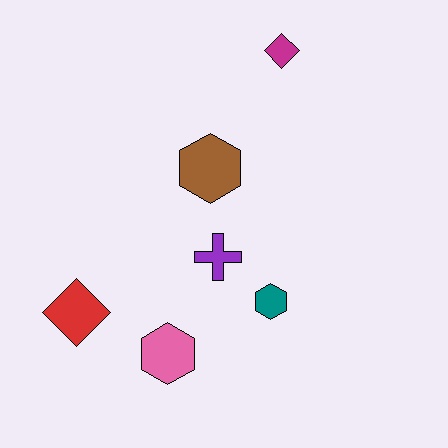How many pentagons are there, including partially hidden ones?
There are no pentagons.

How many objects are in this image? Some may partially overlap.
There are 6 objects.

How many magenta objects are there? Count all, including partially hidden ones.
There is 1 magenta object.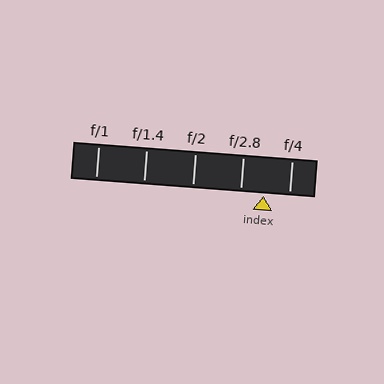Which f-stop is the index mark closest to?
The index mark is closest to f/2.8.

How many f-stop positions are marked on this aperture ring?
There are 5 f-stop positions marked.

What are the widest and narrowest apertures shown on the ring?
The widest aperture shown is f/1 and the narrowest is f/4.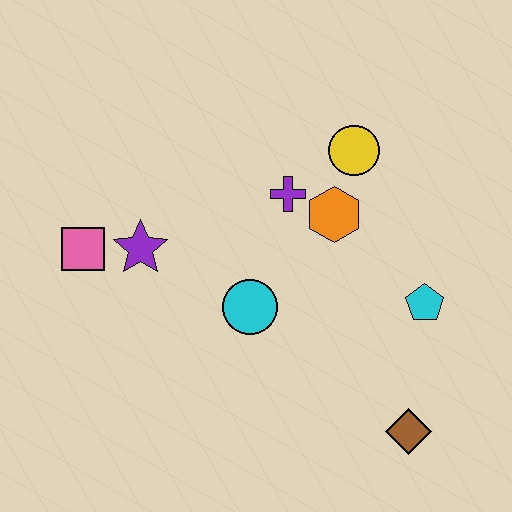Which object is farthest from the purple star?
The brown diamond is farthest from the purple star.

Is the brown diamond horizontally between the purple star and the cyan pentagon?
Yes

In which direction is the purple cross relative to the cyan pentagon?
The purple cross is to the left of the cyan pentagon.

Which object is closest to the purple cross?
The orange hexagon is closest to the purple cross.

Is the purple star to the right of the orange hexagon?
No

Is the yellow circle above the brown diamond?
Yes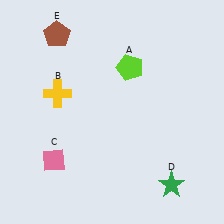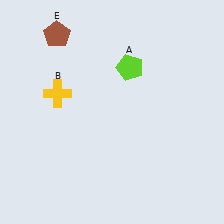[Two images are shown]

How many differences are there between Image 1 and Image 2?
There are 2 differences between the two images.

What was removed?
The pink diamond (C), the green star (D) were removed in Image 2.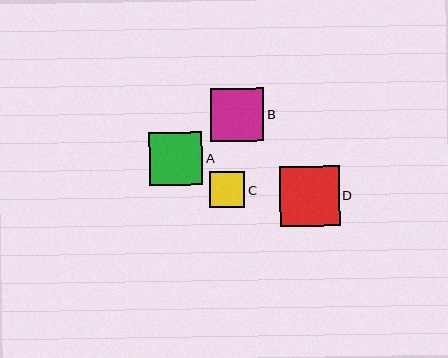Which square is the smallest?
Square C is the smallest with a size of approximately 35 pixels.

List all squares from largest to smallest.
From largest to smallest: D, A, B, C.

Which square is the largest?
Square D is the largest with a size of approximately 60 pixels.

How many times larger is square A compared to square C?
Square A is approximately 1.5 times the size of square C.